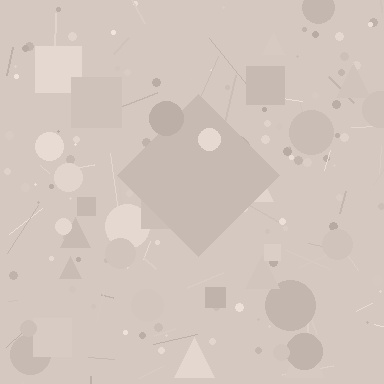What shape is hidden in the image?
A diamond is hidden in the image.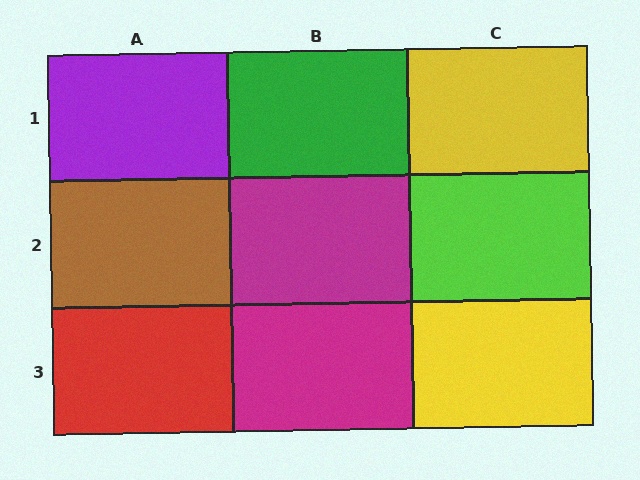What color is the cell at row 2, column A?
Brown.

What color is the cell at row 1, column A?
Purple.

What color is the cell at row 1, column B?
Green.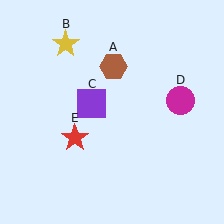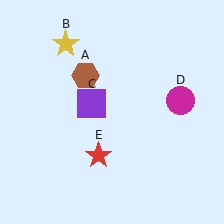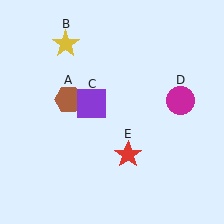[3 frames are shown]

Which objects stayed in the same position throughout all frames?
Yellow star (object B) and purple square (object C) and magenta circle (object D) remained stationary.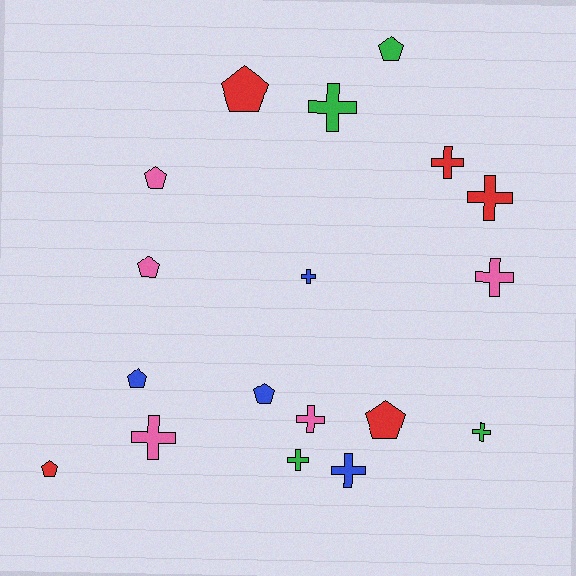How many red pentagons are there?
There are 3 red pentagons.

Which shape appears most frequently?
Cross, with 10 objects.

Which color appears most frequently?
Pink, with 5 objects.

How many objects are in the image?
There are 18 objects.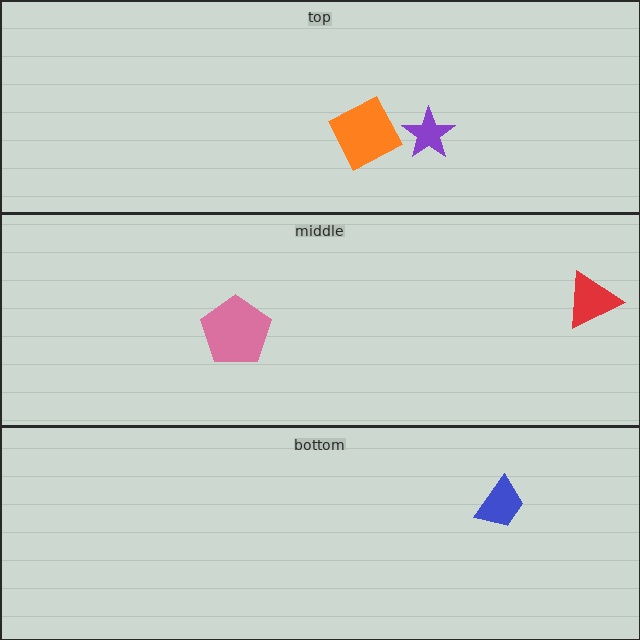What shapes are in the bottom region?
The blue trapezoid.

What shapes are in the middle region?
The red triangle, the pink pentagon.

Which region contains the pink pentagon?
The middle region.